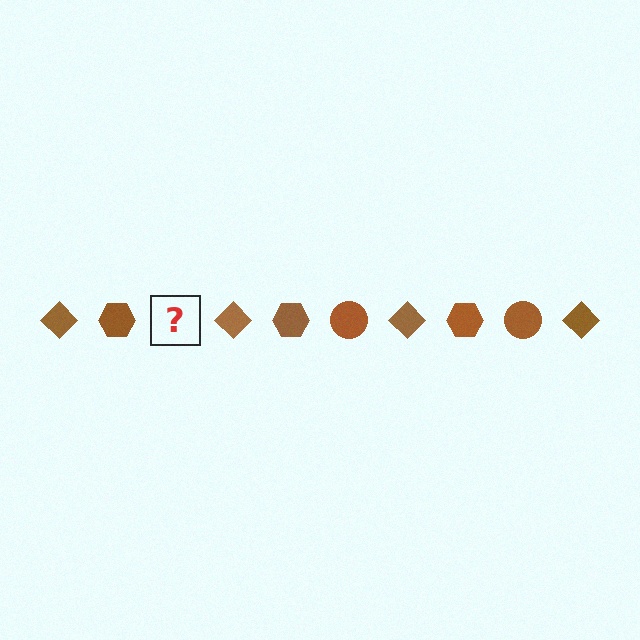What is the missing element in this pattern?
The missing element is a brown circle.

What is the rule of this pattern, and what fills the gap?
The rule is that the pattern cycles through diamond, hexagon, circle shapes in brown. The gap should be filled with a brown circle.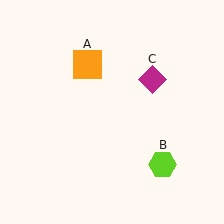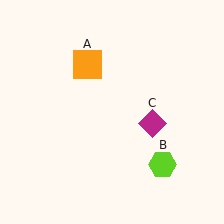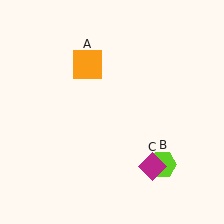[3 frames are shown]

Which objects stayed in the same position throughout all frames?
Orange square (object A) and lime hexagon (object B) remained stationary.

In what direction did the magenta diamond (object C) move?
The magenta diamond (object C) moved down.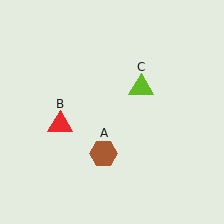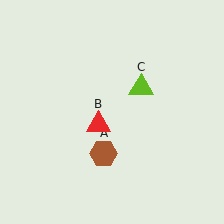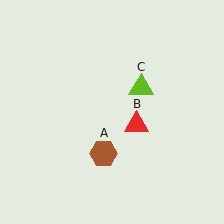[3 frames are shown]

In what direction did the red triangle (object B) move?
The red triangle (object B) moved right.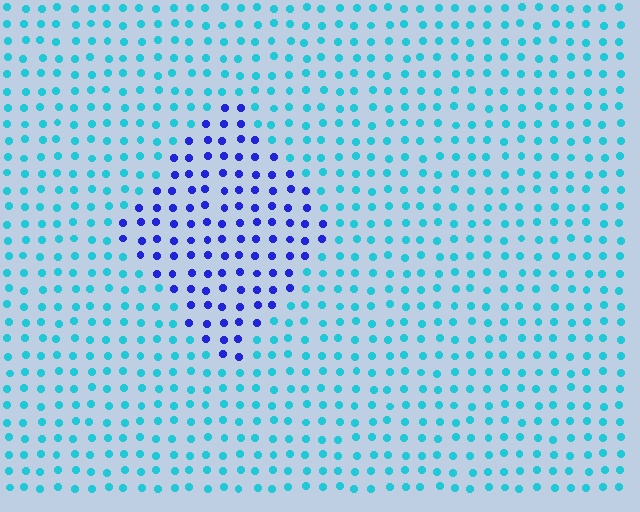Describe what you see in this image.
The image is filled with small cyan elements in a uniform arrangement. A diamond-shaped region is visible where the elements are tinted to a slightly different hue, forming a subtle color boundary.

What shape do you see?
I see a diamond.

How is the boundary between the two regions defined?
The boundary is defined purely by a slight shift in hue (about 55 degrees). Spacing, size, and orientation are identical on both sides.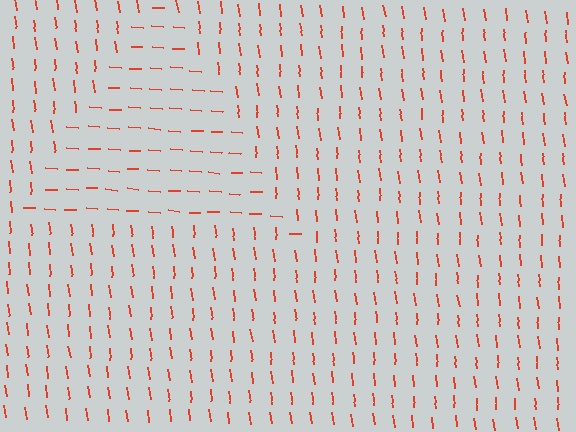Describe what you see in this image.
The image is filled with small red line segments. A triangle region in the image has lines oriented differently from the surrounding lines, creating a visible texture boundary.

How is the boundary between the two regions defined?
The boundary is defined purely by a change in line orientation (approximately 79 degrees difference). All lines are the same color and thickness.